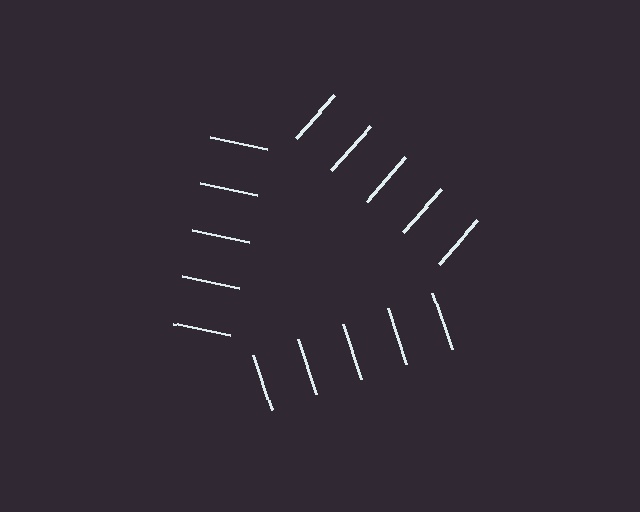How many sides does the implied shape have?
3 sides — the line-ends trace a triangle.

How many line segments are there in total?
15 — 5 along each of the 3 edges.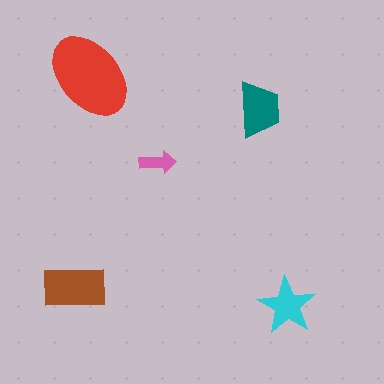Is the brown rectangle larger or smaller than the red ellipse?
Smaller.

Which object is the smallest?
The pink arrow.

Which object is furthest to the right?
The cyan star is rightmost.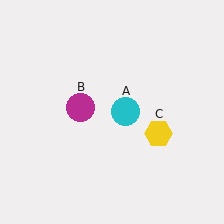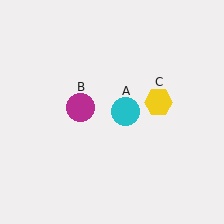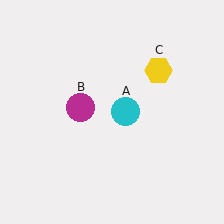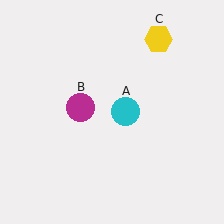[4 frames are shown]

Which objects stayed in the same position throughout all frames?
Cyan circle (object A) and magenta circle (object B) remained stationary.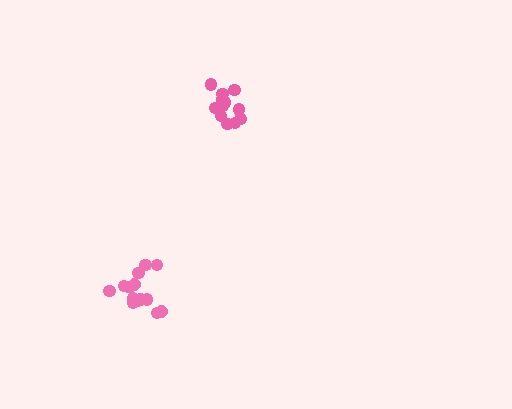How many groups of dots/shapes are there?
There are 2 groups.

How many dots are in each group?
Group 1: 12 dots, Group 2: 15 dots (27 total).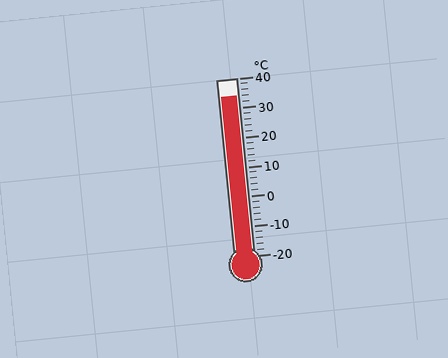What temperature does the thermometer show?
The thermometer shows approximately 34°C.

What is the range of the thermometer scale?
The thermometer scale ranges from -20°C to 40°C.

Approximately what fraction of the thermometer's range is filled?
The thermometer is filled to approximately 90% of its range.